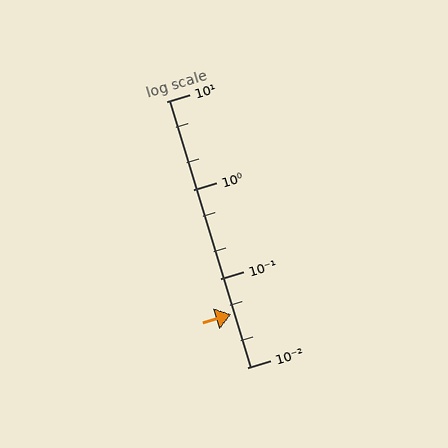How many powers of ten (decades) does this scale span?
The scale spans 3 decades, from 0.01 to 10.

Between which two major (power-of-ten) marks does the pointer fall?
The pointer is between 0.01 and 0.1.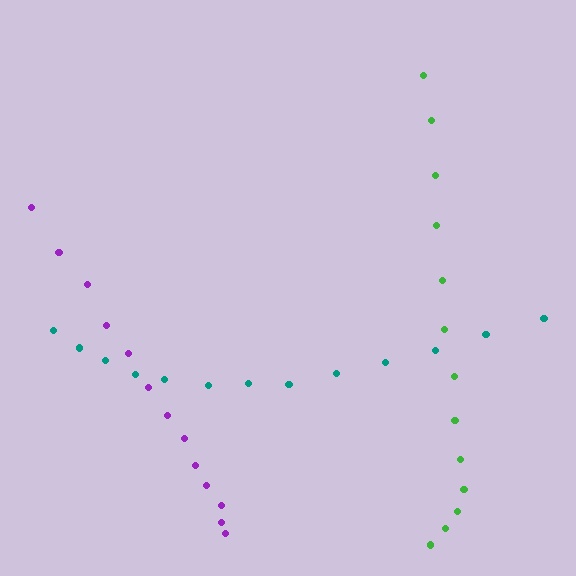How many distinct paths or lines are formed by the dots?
There are 3 distinct paths.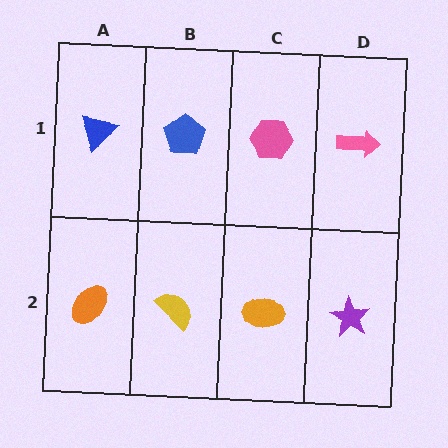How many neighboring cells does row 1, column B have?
3.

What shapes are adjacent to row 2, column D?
A pink arrow (row 1, column D), an orange ellipse (row 2, column C).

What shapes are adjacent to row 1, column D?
A purple star (row 2, column D), a pink hexagon (row 1, column C).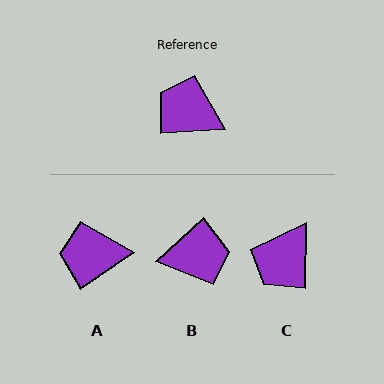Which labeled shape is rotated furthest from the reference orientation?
B, about 142 degrees away.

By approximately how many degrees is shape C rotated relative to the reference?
Approximately 85 degrees counter-clockwise.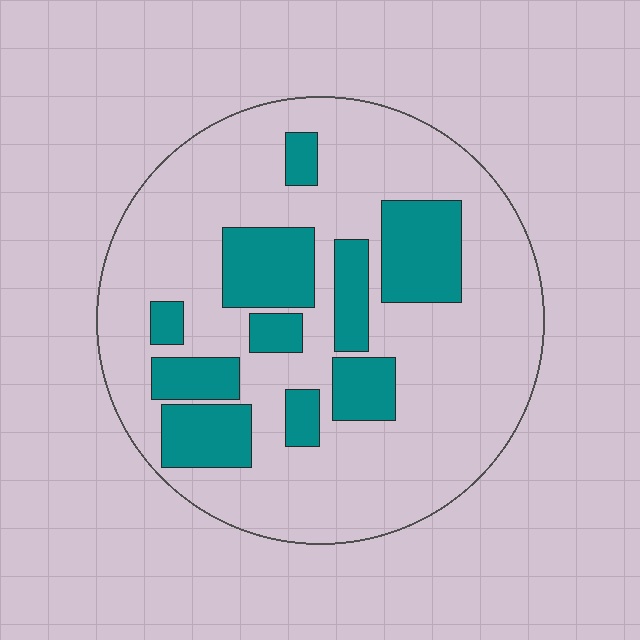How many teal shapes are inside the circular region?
10.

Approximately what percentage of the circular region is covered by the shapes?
Approximately 25%.